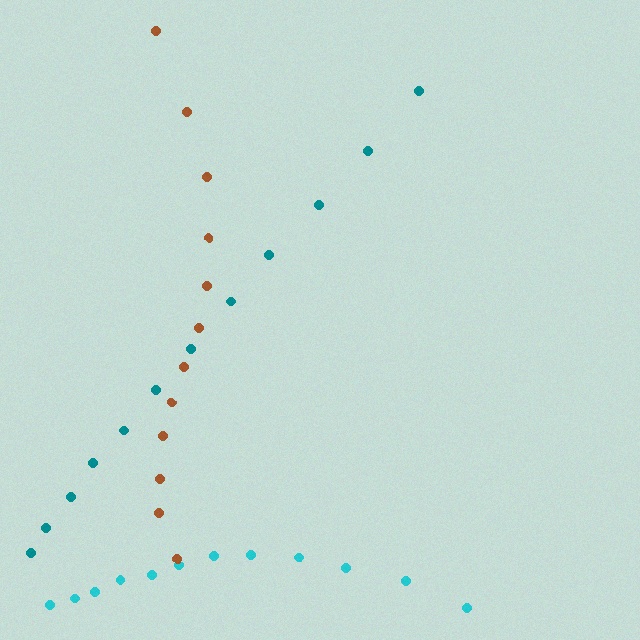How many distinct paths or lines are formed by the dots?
There are 3 distinct paths.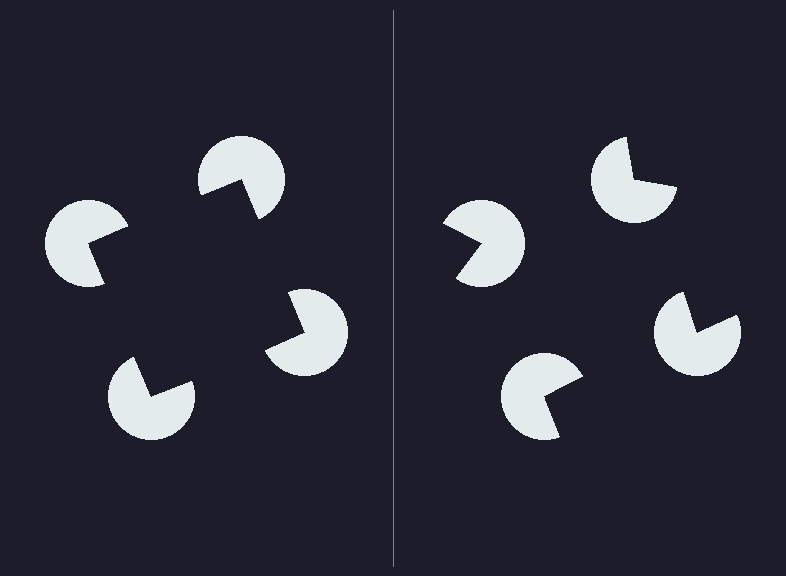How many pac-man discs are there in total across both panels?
8 — 4 on each side.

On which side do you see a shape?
An illusory square appears on the left side. On the right side the wedge cuts are rotated, so no coherent shape forms.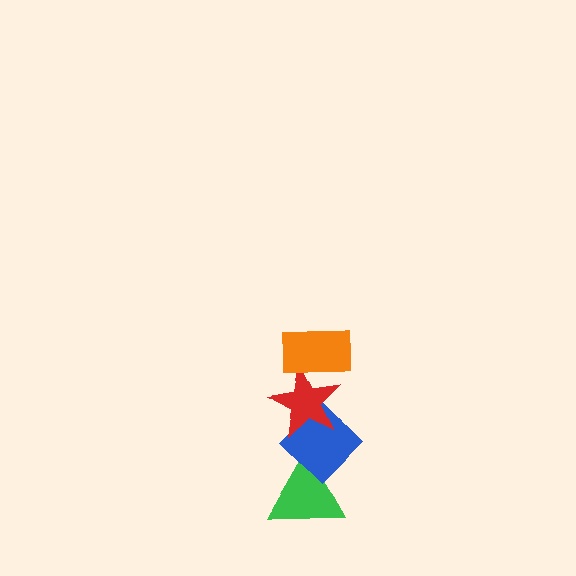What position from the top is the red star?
The red star is 2nd from the top.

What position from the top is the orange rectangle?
The orange rectangle is 1st from the top.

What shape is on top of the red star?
The orange rectangle is on top of the red star.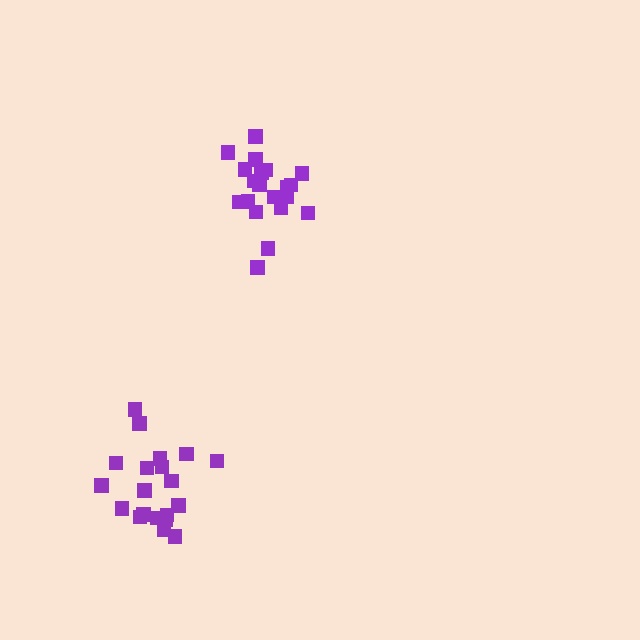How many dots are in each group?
Group 1: 20 dots, Group 2: 20 dots (40 total).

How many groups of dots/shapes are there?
There are 2 groups.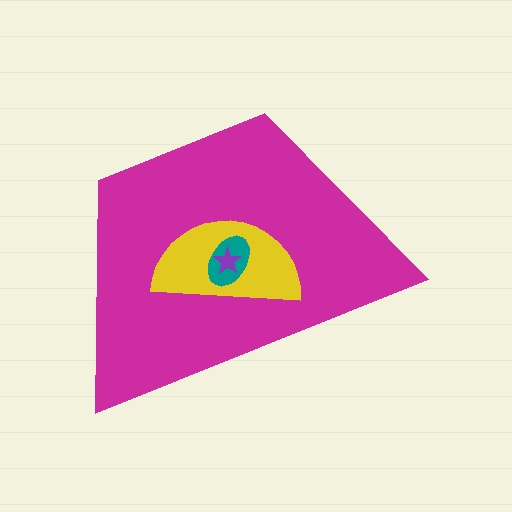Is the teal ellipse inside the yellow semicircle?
Yes.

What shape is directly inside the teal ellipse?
The purple star.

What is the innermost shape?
The purple star.